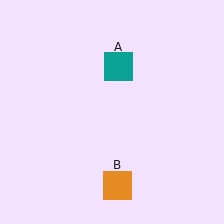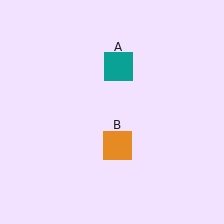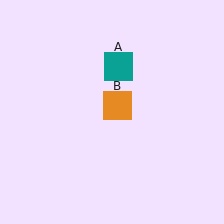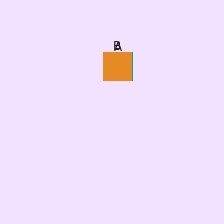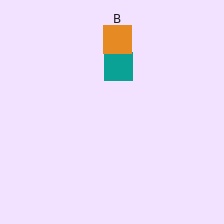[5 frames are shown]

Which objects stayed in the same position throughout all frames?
Teal square (object A) remained stationary.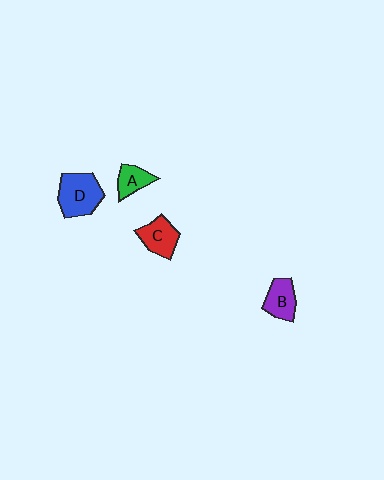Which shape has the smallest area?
Shape A (green).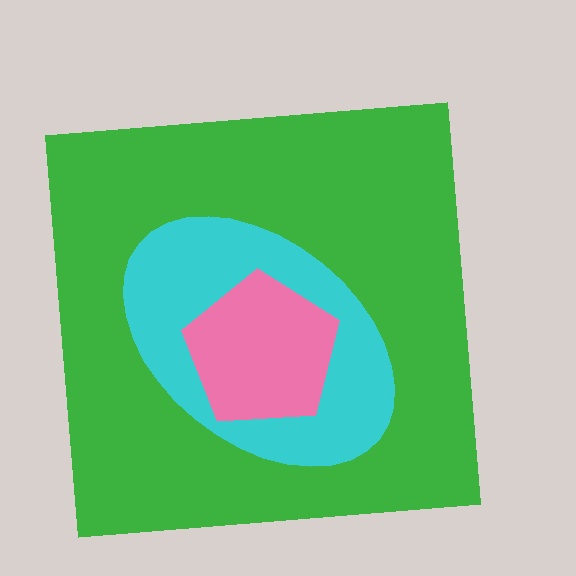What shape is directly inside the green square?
The cyan ellipse.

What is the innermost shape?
The pink pentagon.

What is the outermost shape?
The green square.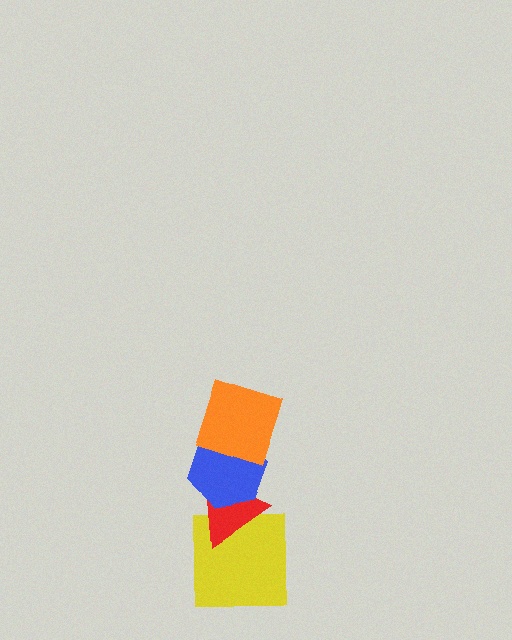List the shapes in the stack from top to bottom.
From top to bottom: the orange square, the blue hexagon, the red triangle, the yellow square.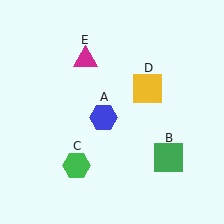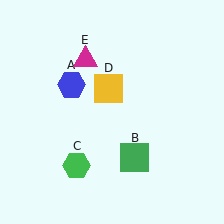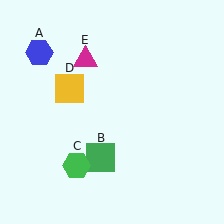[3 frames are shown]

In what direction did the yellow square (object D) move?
The yellow square (object D) moved left.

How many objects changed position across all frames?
3 objects changed position: blue hexagon (object A), green square (object B), yellow square (object D).